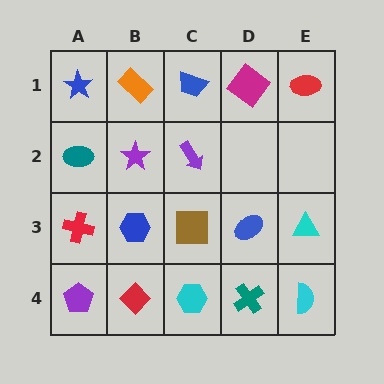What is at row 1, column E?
A red ellipse.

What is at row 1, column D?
A magenta diamond.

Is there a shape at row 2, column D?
No, that cell is empty.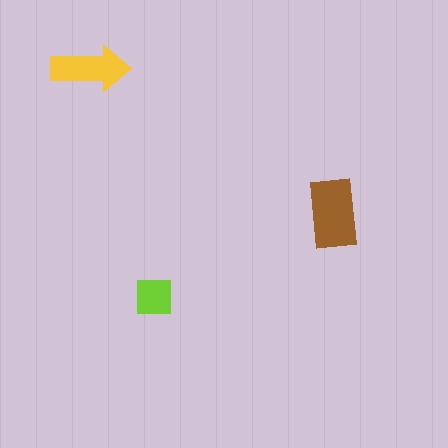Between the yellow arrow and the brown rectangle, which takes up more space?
The brown rectangle.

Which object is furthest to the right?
The brown rectangle is rightmost.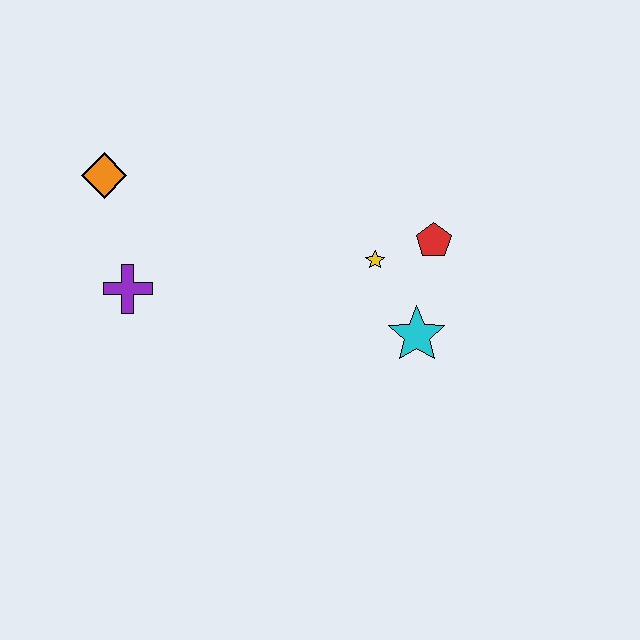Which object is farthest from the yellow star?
The orange diamond is farthest from the yellow star.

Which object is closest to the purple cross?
The orange diamond is closest to the purple cross.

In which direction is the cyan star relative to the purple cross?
The cyan star is to the right of the purple cross.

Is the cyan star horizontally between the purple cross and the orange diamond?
No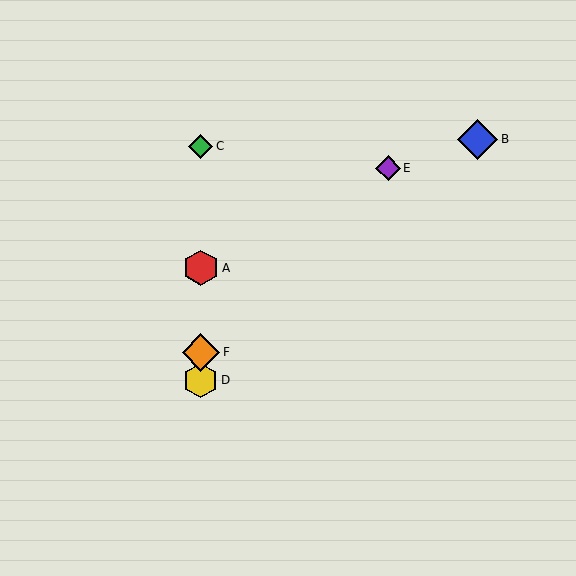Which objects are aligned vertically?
Objects A, C, D, F are aligned vertically.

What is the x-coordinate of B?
Object B is at x≈477.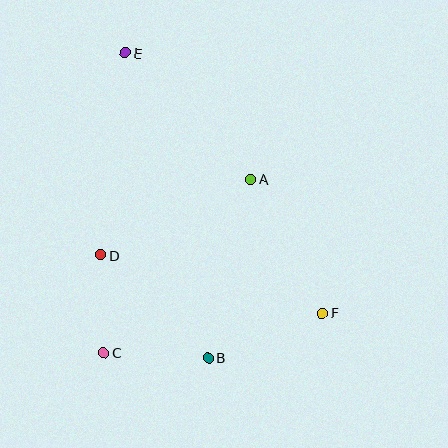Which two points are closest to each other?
Points C and D are closest to each other.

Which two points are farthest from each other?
Points E and F are farthest from each other.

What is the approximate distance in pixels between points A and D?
The distance between A and D is approximately 168 pixels.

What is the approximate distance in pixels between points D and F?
The distance between D and F is approximately 229 pixels.